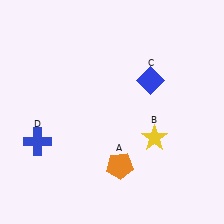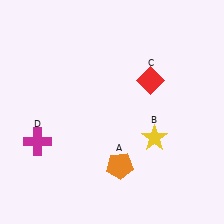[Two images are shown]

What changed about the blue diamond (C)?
In Image 1, C is blue. In Image 2, it changed to red.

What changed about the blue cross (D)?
In Image 1, D is blue. In Image 2, it changed to magenta.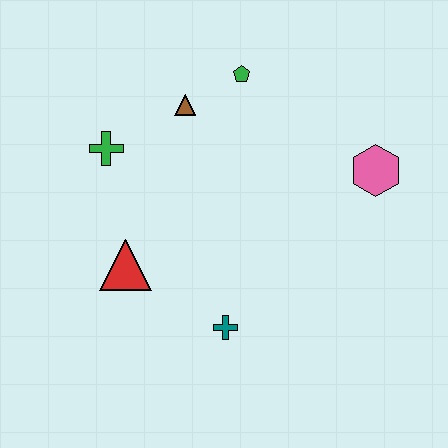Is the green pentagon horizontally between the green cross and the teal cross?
No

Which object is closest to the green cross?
The brown triangle is closest to the green cross.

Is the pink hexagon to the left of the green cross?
No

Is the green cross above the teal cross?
Yes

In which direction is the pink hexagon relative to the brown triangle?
The pink hexagon is to the right of the brown triangle.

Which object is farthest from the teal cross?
The green pentagon is farthest from the teal cross.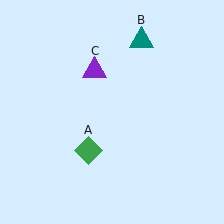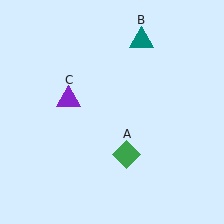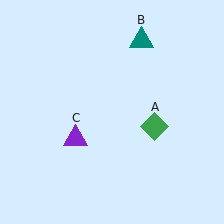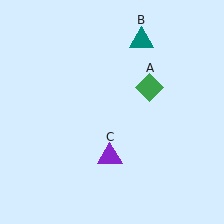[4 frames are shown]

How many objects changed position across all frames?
2 objects changed position: green diamond (object A), purple triangle (object C).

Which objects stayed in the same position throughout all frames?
Teal triangle (object B) remained stationary.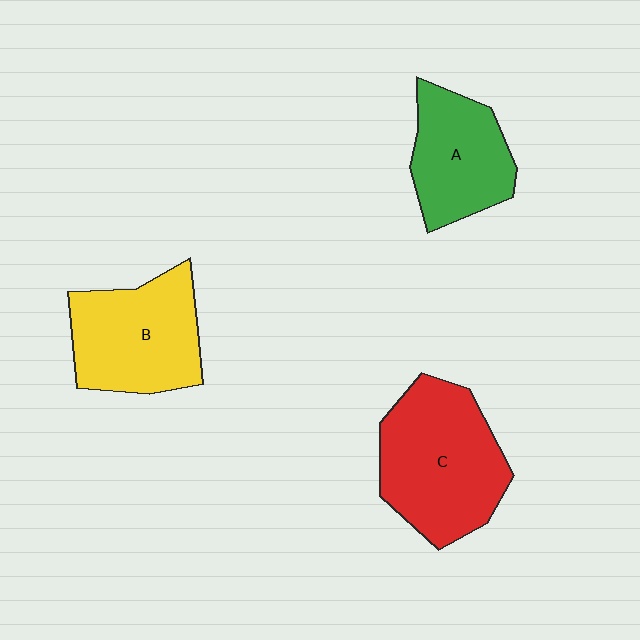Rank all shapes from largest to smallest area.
From largest to smallest: C (red), B (yellow), A (green).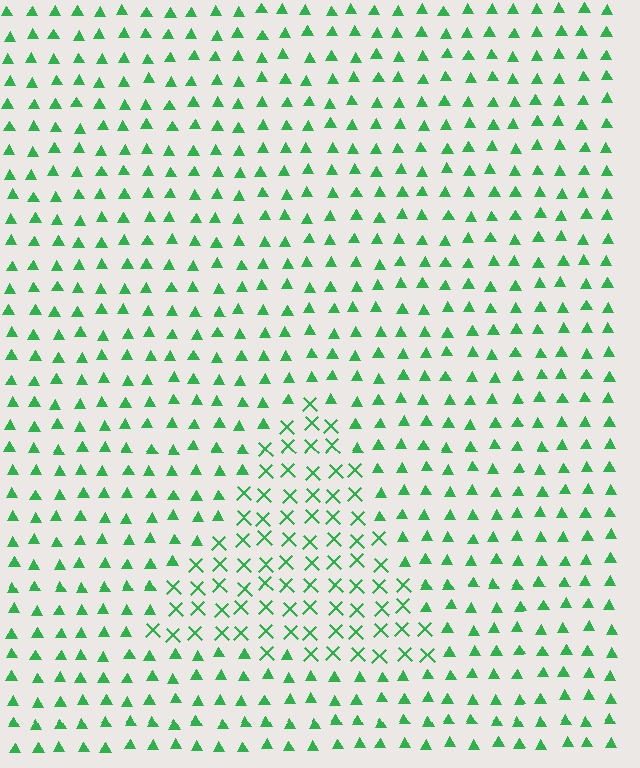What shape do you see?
I see a triangle.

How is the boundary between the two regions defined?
The boundary is defined by a change in element shape: X marks inside vs. triangles outside. All elements share the same color and spacing.